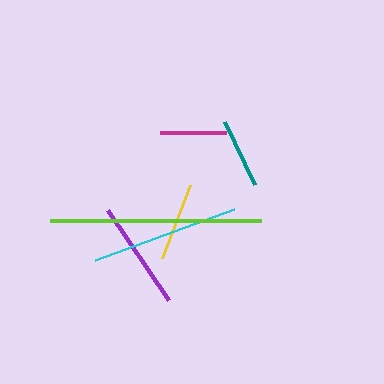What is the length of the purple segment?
The purple segment is approximately 108 pixels long.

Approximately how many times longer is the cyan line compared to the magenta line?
The cyan line is approximately 2.3 times the length of the magenta line.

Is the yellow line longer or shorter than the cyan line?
The cyan line is longer than the yellow line.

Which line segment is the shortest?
The magenta line is the shortest at approximately 65 pixels.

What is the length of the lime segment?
The lime segment is approximately 212 pixels long.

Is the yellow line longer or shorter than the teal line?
The yellow line is longer than the teal line.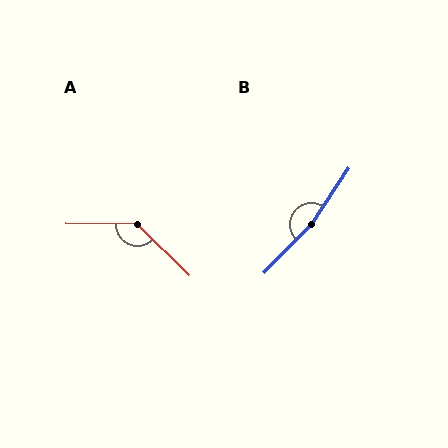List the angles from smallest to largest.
A (136°), B (169°).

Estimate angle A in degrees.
Approximately 136 degrees.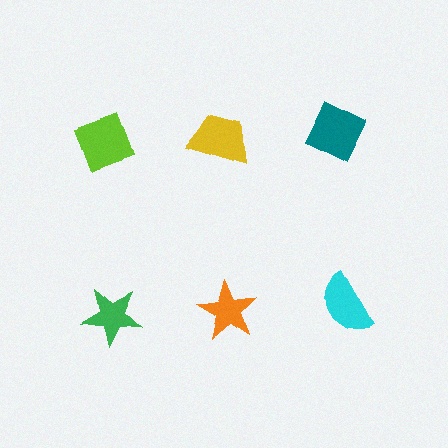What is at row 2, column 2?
An orange star.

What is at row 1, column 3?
A teal diamond.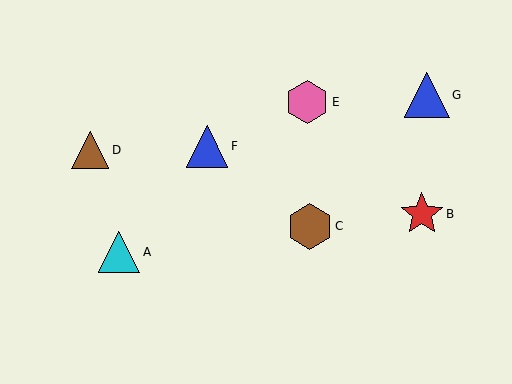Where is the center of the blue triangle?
The center of the blue triangle is at (207, 146).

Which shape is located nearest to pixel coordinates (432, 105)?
The blue triangle (labeled G) at (427, 95) is nearest to that location.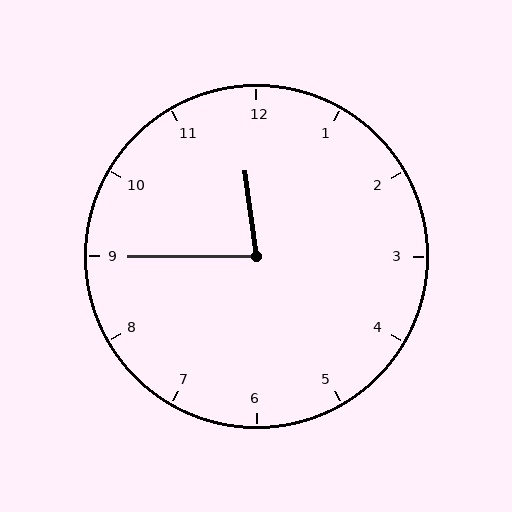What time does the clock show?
11:45.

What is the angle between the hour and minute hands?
Approximately 82 degrees.